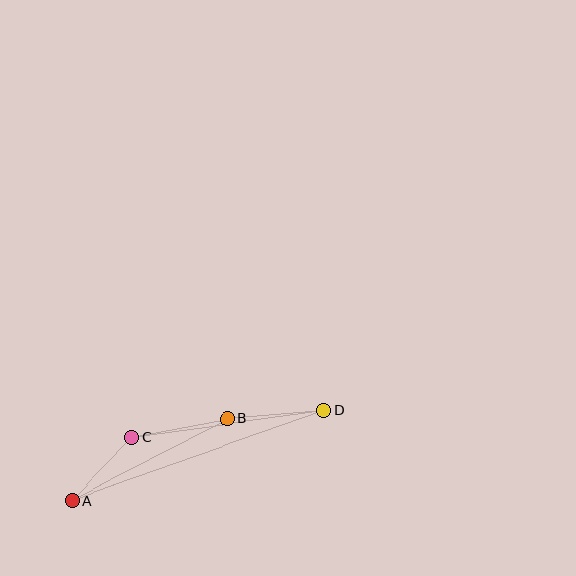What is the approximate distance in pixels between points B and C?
The distance between B and C is approximately 97 pixels.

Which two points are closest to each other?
Points A and C are closest to each other.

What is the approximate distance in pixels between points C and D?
The distance between C and D is approximately 194 pixels.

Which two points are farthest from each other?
Points A and D are farthest from each other.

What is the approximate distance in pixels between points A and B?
The distance between A and B is approximately 175 pixels.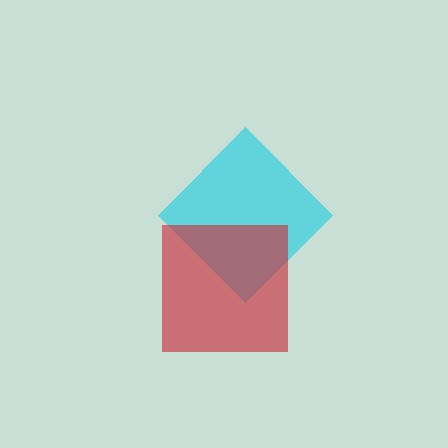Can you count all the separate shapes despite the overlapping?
Yes, there are 2 separate shapes.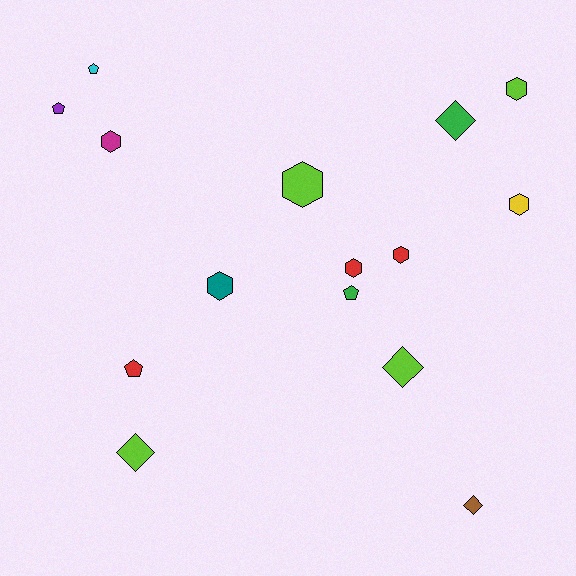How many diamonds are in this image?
There are 4 diamonds.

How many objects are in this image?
There are 15 objects.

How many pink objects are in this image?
There are no pink objects.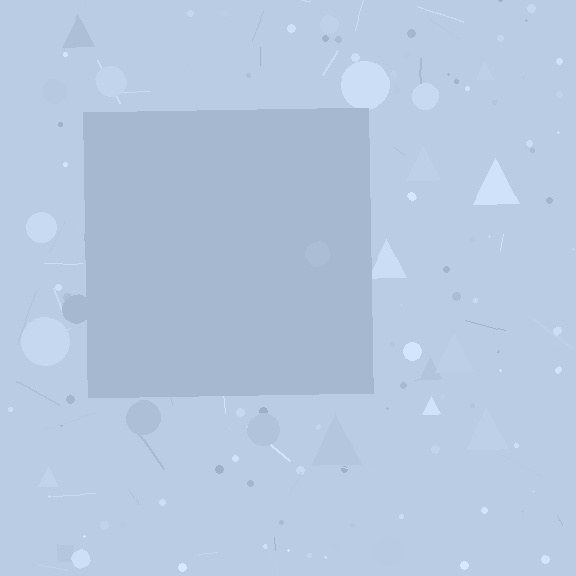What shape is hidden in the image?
A square is hidden in the image.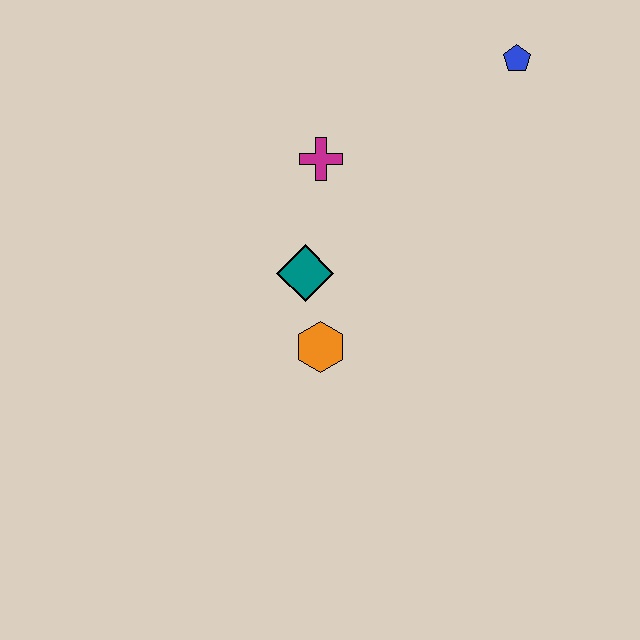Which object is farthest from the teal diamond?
The blue pentagon is farthest from the teal diamond.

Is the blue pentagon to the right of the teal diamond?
Yes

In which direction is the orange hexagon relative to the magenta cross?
The orange hexagon is below the magenta cross.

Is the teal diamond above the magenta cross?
No